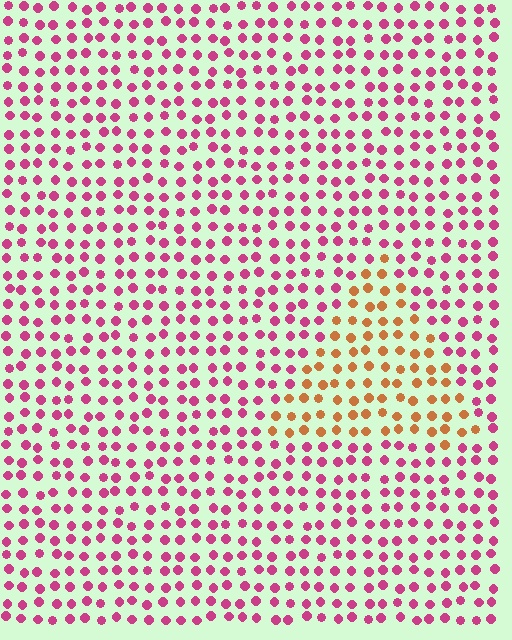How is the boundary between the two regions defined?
The boundary is defined purely by a slight shift in hue (about 55 degrees). Spacing, size, and orientation are identical on both sides.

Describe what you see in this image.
The image is filled with small magenta elements in a uniform arrangement. A triangle-shaped region is visible where the elements are tinted to a slightly different hue, forming a subtle color boundary.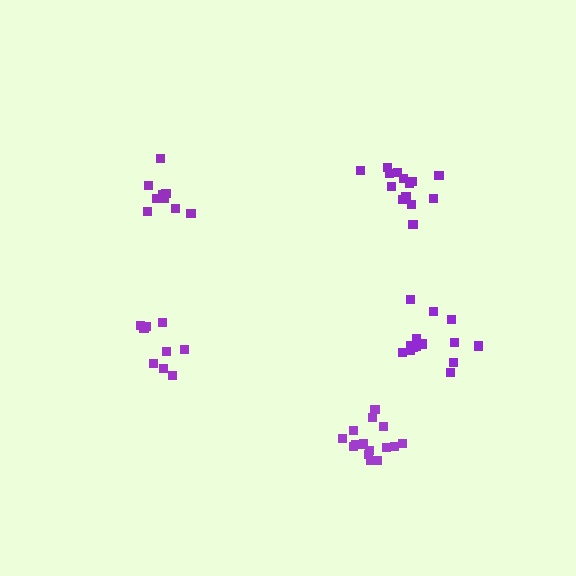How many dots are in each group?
Group 1: 14 dots, Group 2: 14 dots, Group 3: 9 dots, Group 4: 9 dots, Group 5: 15 dots (61 total).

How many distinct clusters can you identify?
There are 5 distinct clusters.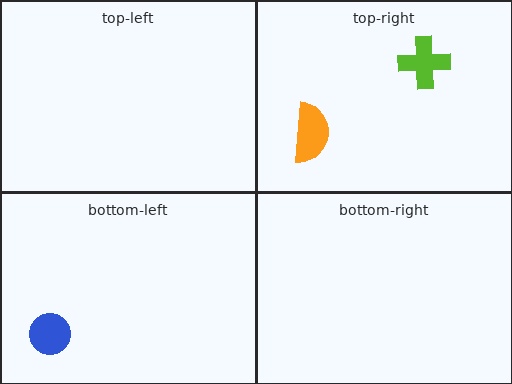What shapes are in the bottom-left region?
The blue circle.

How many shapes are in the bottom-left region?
1.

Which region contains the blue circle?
The bottom-left region.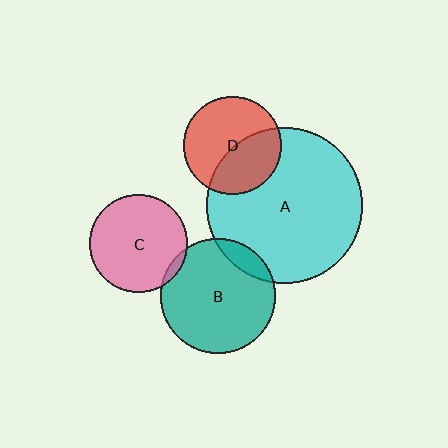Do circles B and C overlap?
Yes.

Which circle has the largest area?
Circle A (cyan).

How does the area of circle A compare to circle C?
Approximately 2.5 times.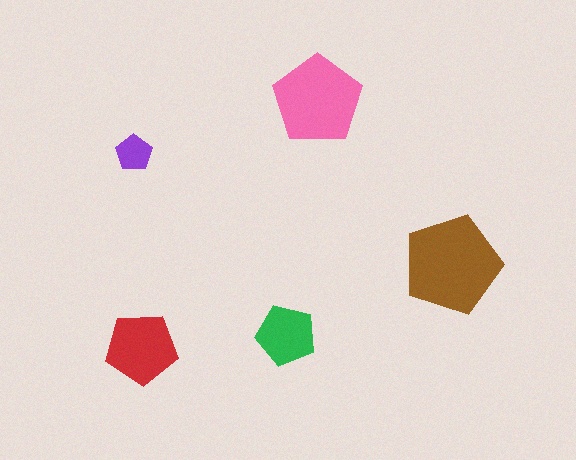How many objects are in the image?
There are 5 objects in the image.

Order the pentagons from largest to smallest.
the brown one, the pink one, the red one, the green one, the purple one.